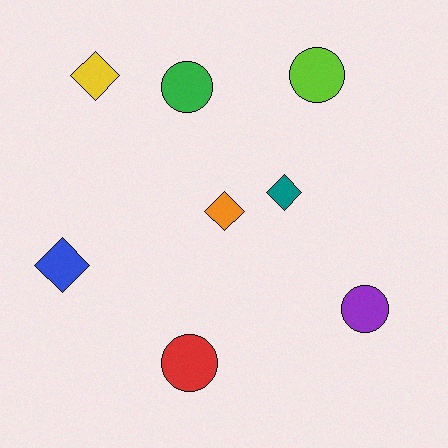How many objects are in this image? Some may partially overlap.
There are 8 objects.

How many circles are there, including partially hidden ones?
There are 4 circles.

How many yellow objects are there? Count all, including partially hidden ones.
There is 1 yellow object.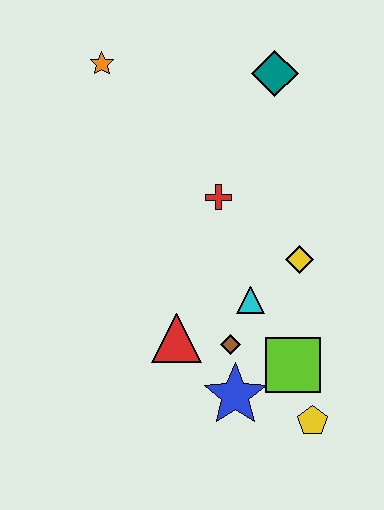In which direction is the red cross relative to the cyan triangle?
The red cross is above the cyan triangle.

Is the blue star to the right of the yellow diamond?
No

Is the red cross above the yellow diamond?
Yes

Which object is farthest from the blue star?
The orange star is farthest from the blue star.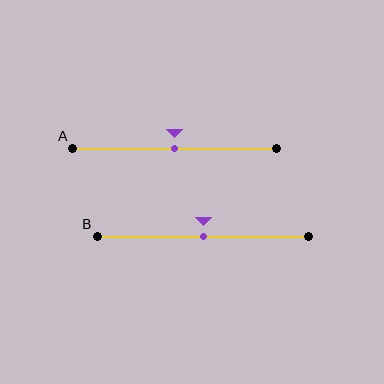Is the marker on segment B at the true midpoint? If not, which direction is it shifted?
Yes, the marker on segment B is at the true midpoint.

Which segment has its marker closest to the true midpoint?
Segment A has its marker closest to the true midpoint.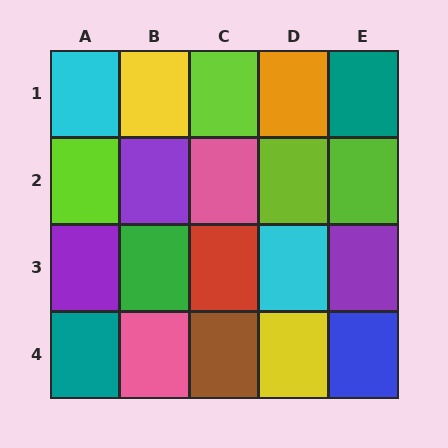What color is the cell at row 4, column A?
Teal.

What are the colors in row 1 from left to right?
Cyan, yellow, lime, orange, teal.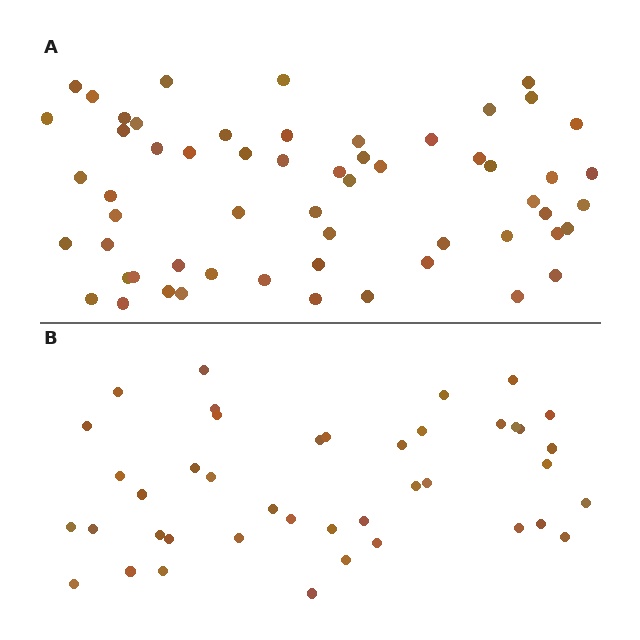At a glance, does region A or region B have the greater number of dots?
Region A (the top region) has more dots.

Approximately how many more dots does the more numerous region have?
Region A has approximately 15 more dots than region B.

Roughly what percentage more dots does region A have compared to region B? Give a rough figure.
About 40% more.